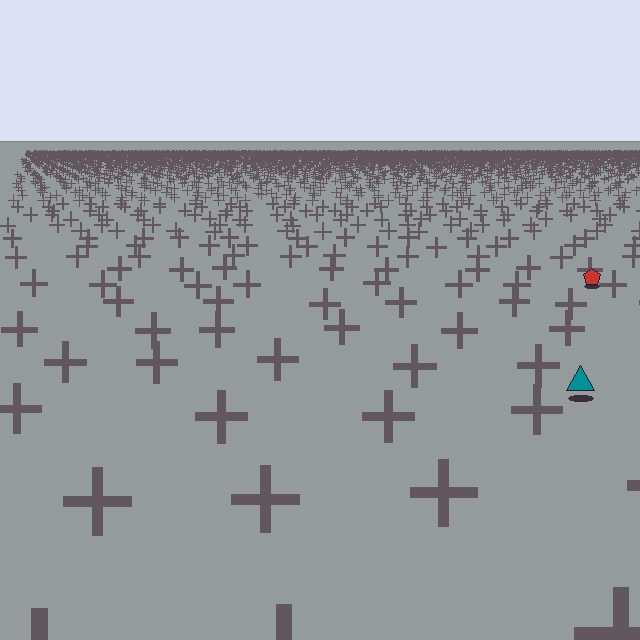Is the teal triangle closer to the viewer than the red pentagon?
Yes. The teal triangle is closer — you can tell from the texture gradient: the ground texture is coarser near it.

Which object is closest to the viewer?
The teal triangle is closest. The texture marks near it are larger and more spread out.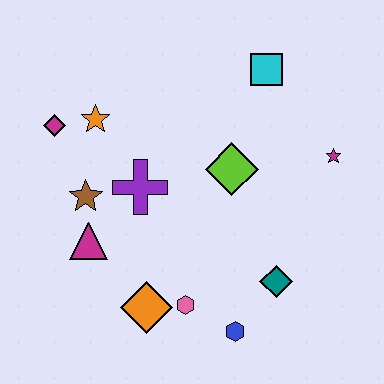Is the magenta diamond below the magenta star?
No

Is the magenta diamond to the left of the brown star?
Yes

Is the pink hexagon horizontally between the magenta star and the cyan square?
No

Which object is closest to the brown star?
The magenta triangle is closest to the brown star.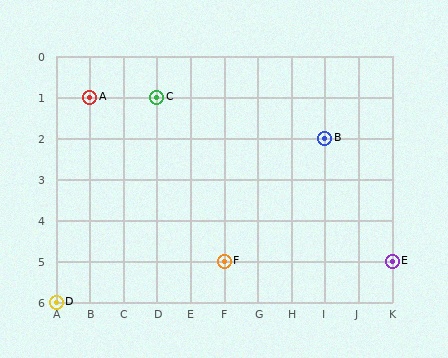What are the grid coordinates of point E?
Point E is at grid coordinates (K, 5).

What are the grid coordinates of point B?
Point B is at grid coordinates (I, 2).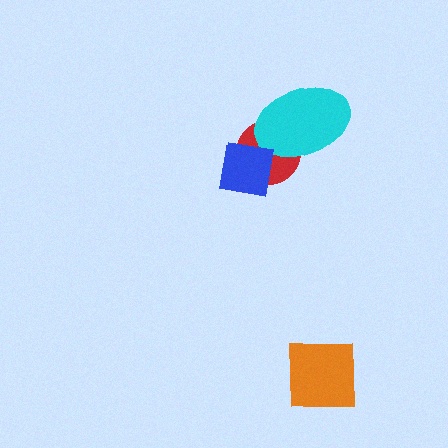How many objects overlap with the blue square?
2 objects overlap with the blue square.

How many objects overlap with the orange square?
0 objects overlap with the orange square.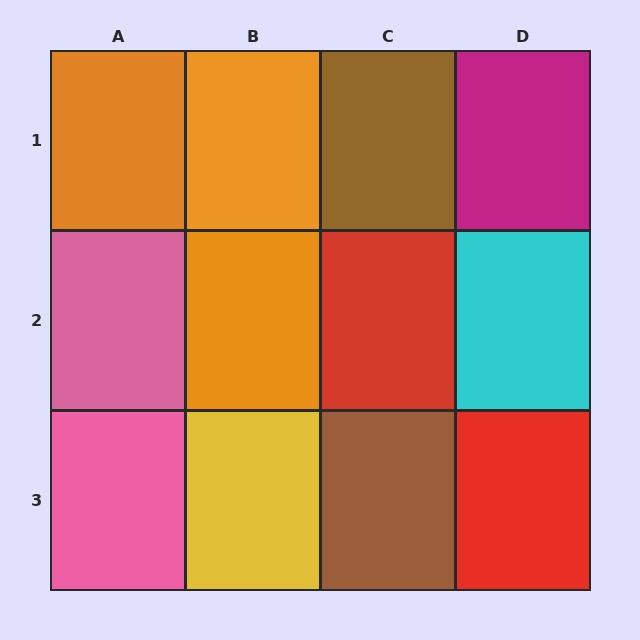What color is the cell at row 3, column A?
Pink.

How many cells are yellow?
1 cell is yellow.